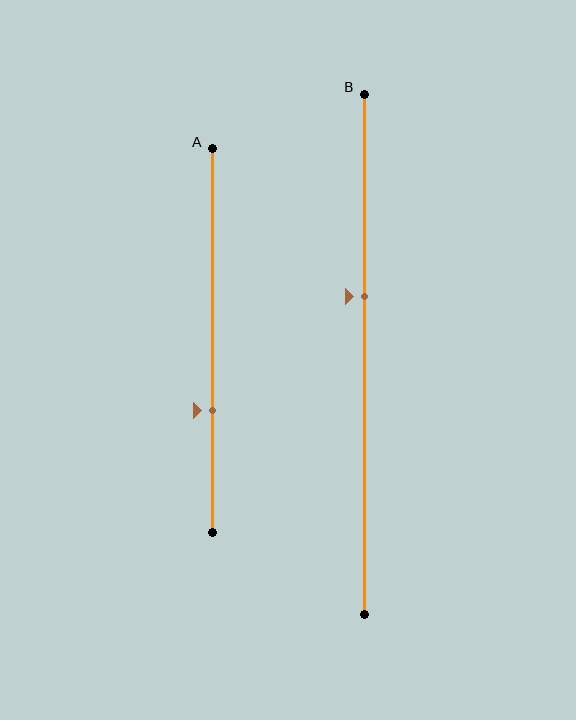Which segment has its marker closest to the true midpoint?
Segment B has its marker closest to the true midpoint.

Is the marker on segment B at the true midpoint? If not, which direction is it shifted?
No, the marker on segment B is shifted upward by about 11% of the segment length.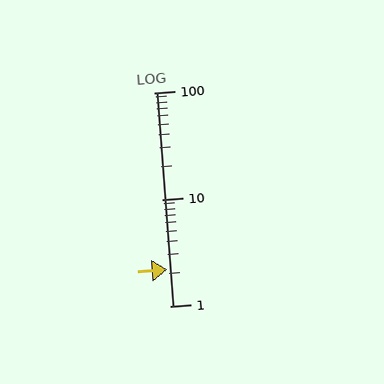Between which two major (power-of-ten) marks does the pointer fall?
The pointer is between 1 and 10.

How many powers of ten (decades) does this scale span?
The scale spans 2 decades, from 1 to 100.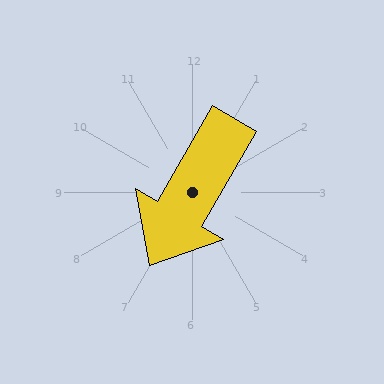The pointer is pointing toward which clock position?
Roughly 7 o'clock.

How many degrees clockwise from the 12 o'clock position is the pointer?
Approximately 210 degrees.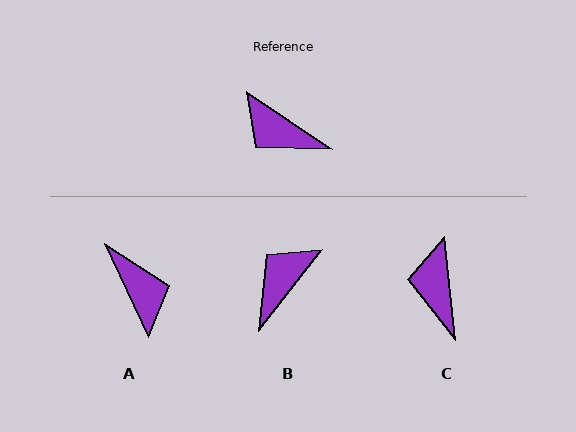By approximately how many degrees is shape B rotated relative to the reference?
Approximately 94 degrees clockwise.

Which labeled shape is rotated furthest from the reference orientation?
A, about 149 degrees away.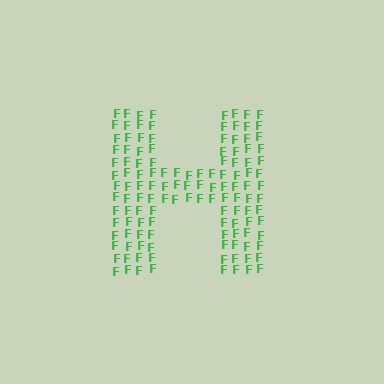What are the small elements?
The small elements are letter F's.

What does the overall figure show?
The overall figure shows the letter H.